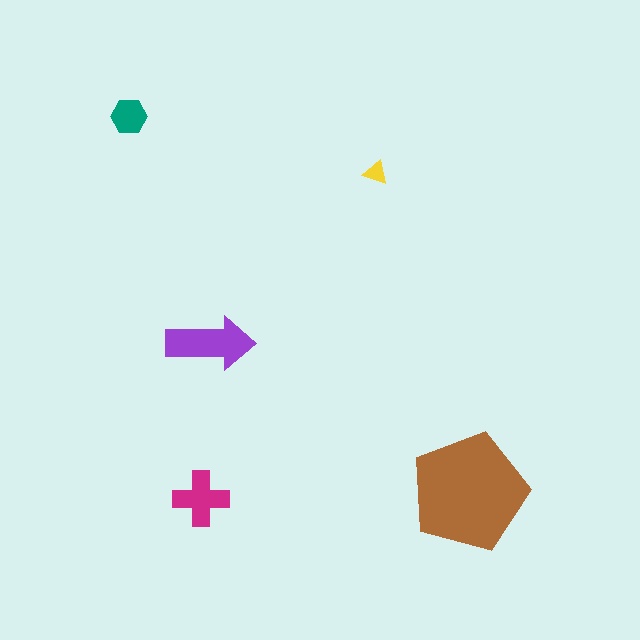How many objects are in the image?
There are 5 objects in the image.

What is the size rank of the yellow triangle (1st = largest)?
5th.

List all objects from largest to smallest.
The brown pentagon, the purple arrow, the magenta cross, the teal hexagon, the yellow triangle.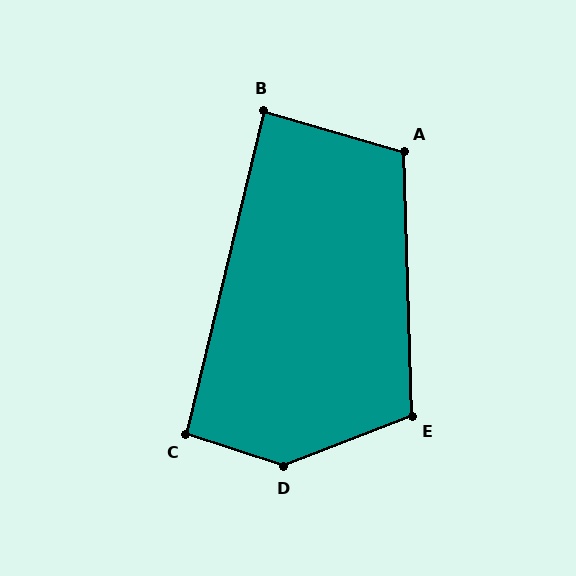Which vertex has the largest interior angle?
D, at approximately 140 degrees.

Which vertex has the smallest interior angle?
B, at approximately 87 degrees.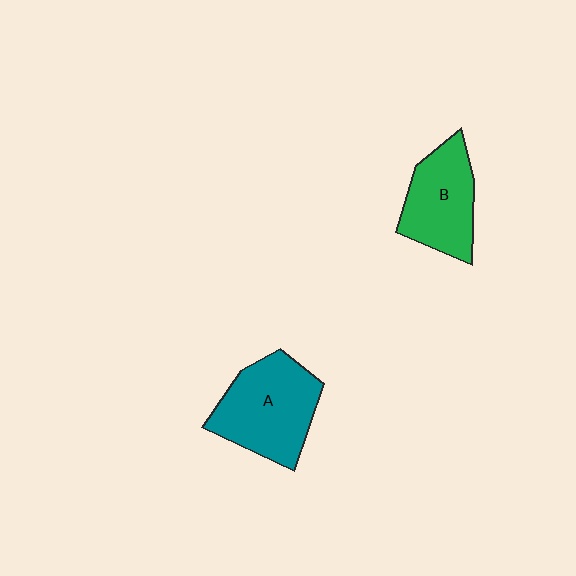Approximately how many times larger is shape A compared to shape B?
Approximately 1.2 times.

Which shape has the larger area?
Shape A (teal).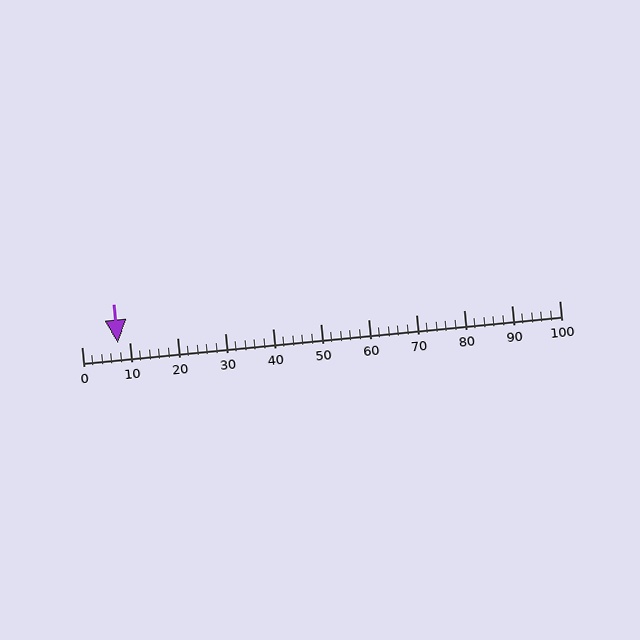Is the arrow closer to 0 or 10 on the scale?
The arrow is closer to 10.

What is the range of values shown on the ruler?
The ruler shows values from 0 to 100.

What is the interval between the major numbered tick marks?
The major tick marks are spaced 10 units apart.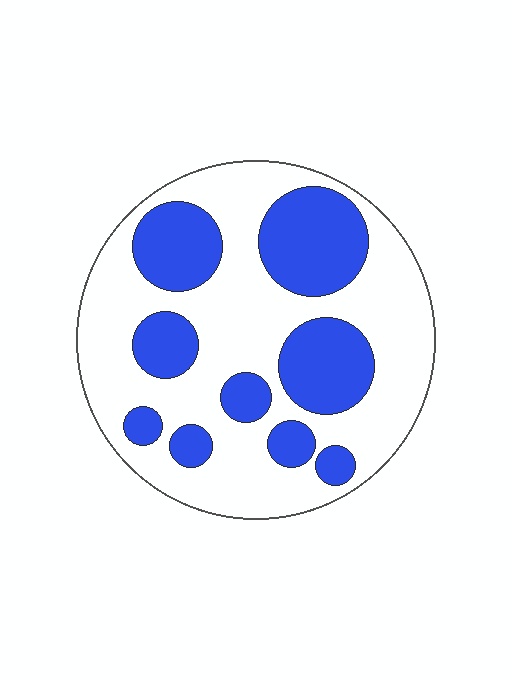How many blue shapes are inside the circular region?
9.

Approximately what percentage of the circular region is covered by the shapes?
Approximately 35%.